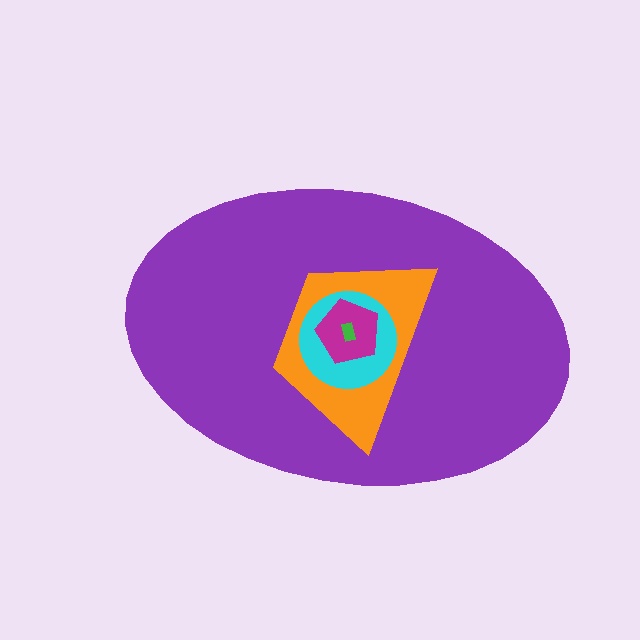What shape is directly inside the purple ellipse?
The orange trapezoid.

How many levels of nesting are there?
5.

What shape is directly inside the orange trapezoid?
The cyan circle.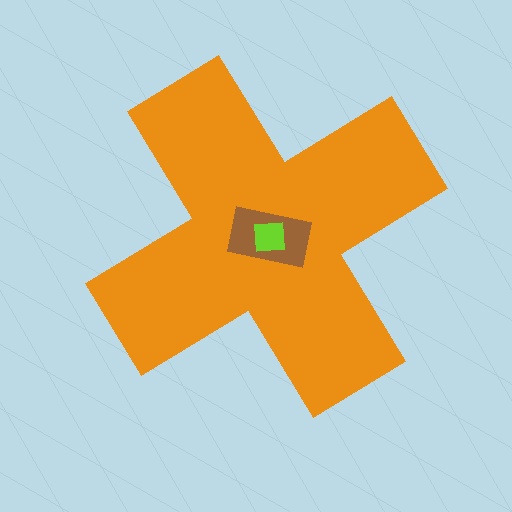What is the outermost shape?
The orange cross.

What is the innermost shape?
The lime square.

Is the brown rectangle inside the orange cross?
Yes.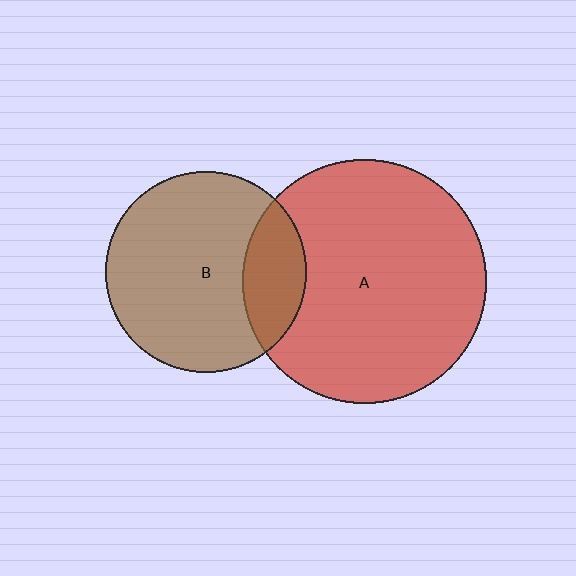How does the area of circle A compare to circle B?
Approximately 1.5 times.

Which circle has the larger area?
Circle A (red).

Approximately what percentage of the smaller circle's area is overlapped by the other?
Approximately 20%.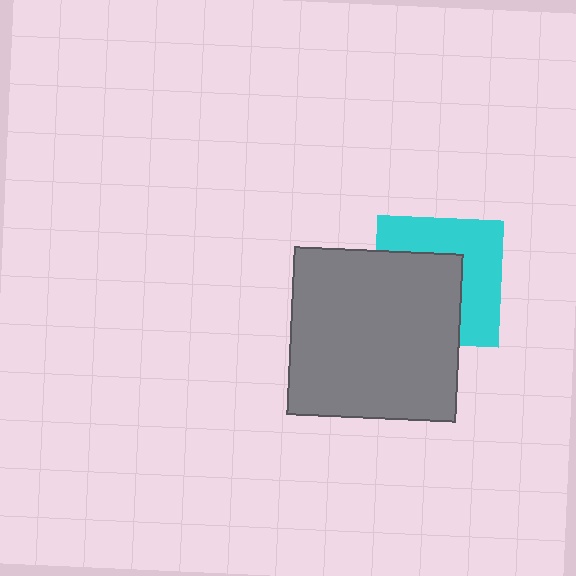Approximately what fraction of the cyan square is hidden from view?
Roughly 50% of the cyan square is hidden behind the gray rectangle.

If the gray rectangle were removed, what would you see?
You would see the complete cyan square.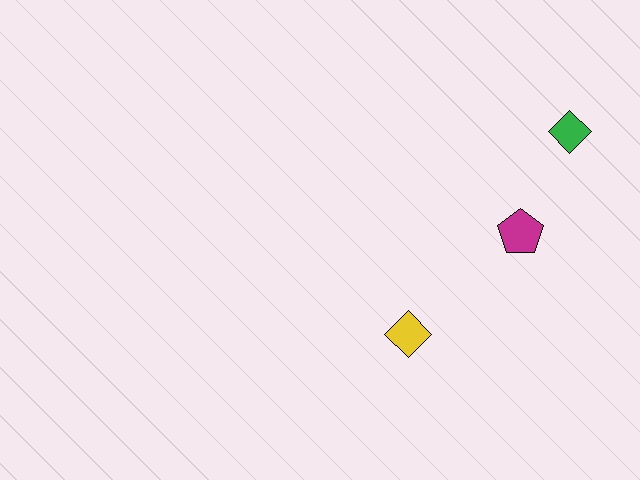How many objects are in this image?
There are 3 objects.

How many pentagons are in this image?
There is 1 pentagon.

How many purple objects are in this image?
There are no purple objects.